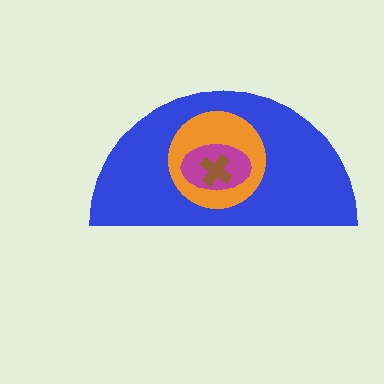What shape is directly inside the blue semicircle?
The orange circle.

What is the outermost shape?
The blue semicircle.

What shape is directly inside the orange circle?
The magenta ellipse.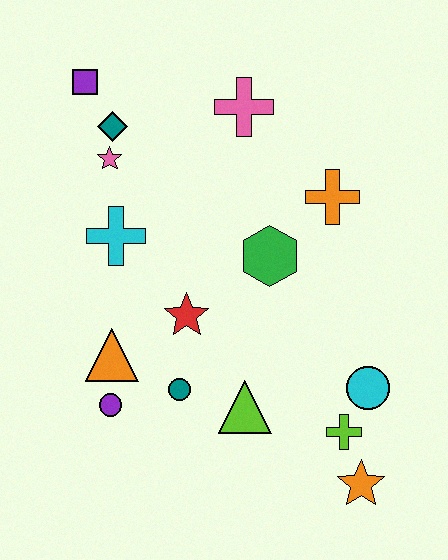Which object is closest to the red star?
The teal circle is closest to the red star.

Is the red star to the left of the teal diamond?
No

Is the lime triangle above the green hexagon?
No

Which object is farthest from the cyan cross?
The orange star is farthest from the cyan cross.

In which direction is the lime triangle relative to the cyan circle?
The lime triangle is to the left of the cyan circle.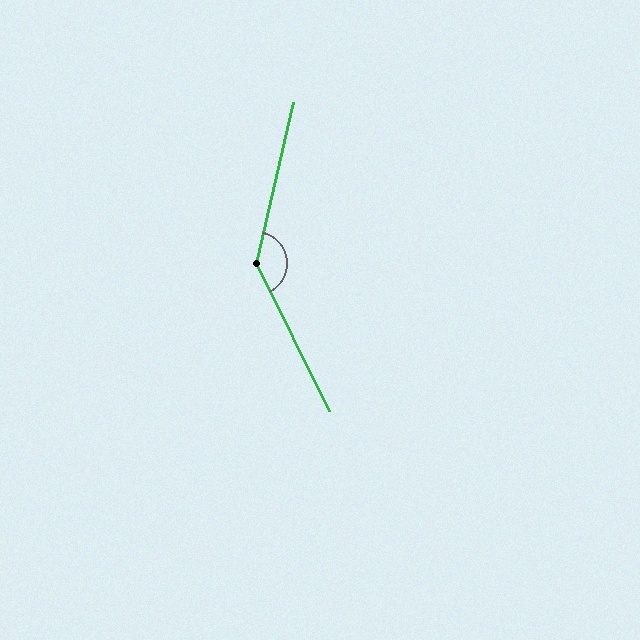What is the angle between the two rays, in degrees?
Approximately 141 degrees.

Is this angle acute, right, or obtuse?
It is obtuse.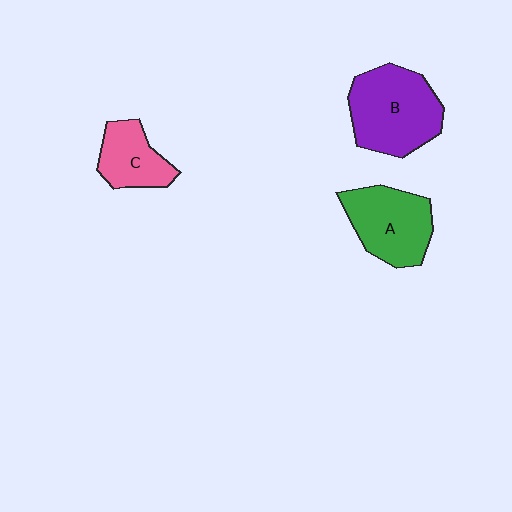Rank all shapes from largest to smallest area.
From largest to smallest: B (purple), A (green), C (pink).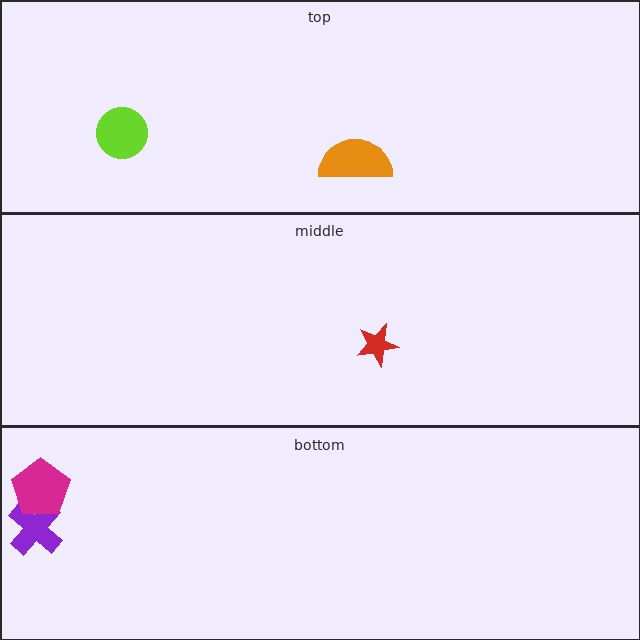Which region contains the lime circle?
The top region.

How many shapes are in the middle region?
1.